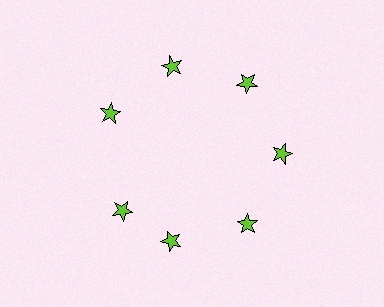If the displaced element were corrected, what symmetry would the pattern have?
It would have 7-fold rotational symmetry — the pattern would map onto itself every 51 degrees.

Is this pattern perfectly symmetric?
No. The 7 lime stars are arranged in a ring, but one element near the 8 o'clock position is rotated out of alignment along the ring, breaking the 7-fold rotational symmetry.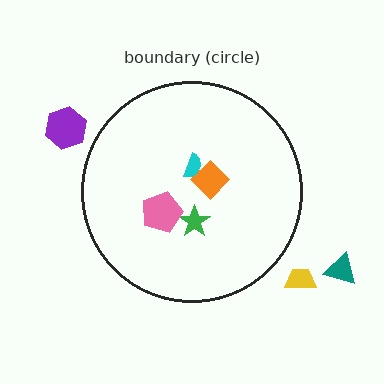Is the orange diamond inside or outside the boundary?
Inside.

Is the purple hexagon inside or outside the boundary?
Outside.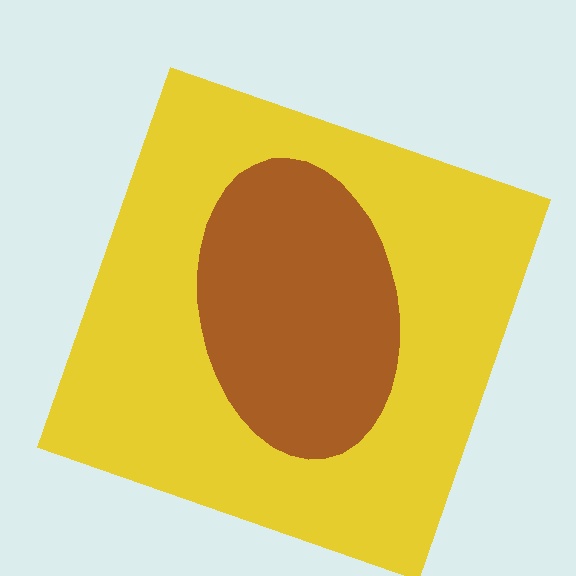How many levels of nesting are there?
2.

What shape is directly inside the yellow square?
The brown ellipse.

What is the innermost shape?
The brown ellipse.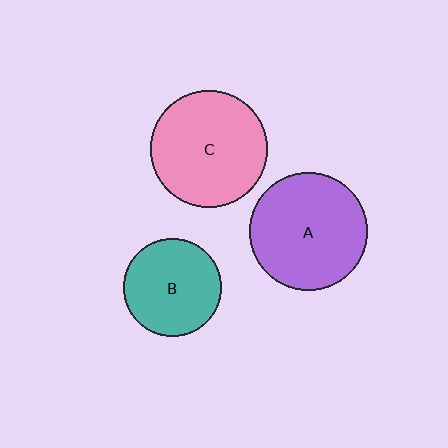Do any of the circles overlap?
No, none of the circles overlap.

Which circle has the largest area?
Circle A (purple).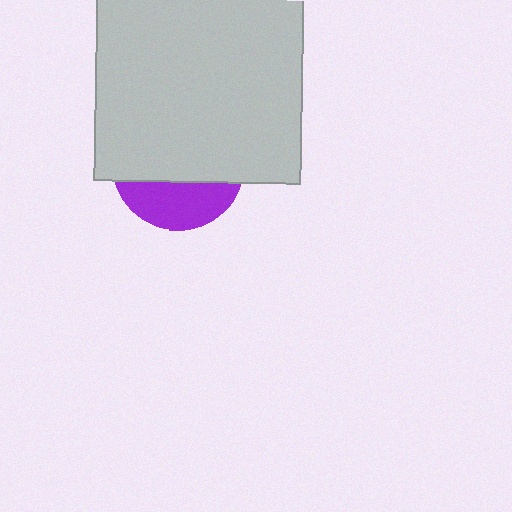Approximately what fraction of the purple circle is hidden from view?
Roughly 67% of the purple circle is hidden behind the light gray square.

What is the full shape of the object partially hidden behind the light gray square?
The partially hidden object is a purple circle.